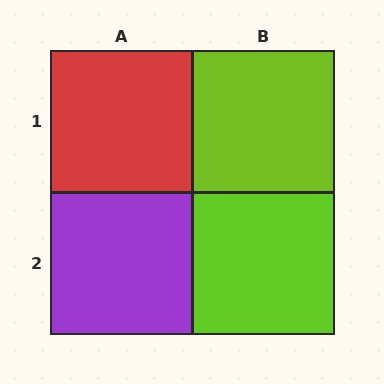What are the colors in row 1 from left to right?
Red, lime.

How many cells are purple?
1 cell is purple.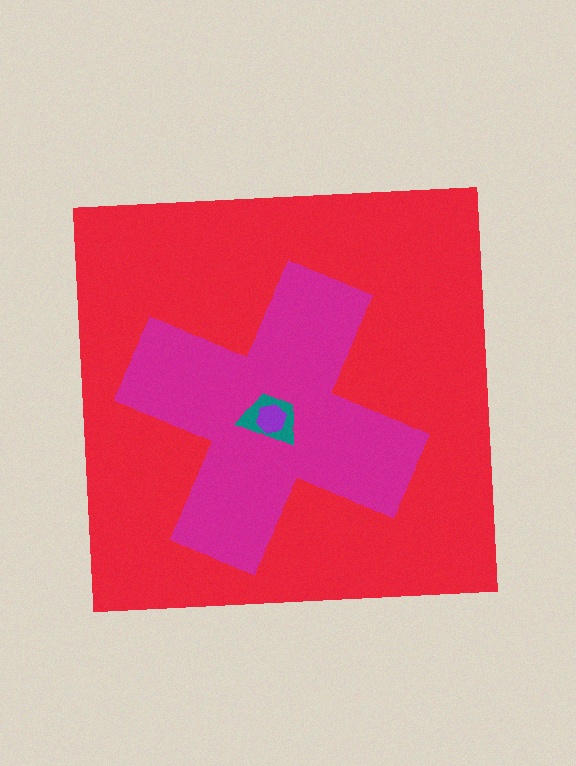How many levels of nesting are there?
4.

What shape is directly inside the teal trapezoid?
The purple hexagon.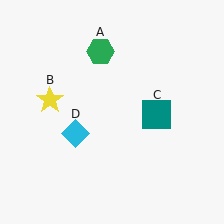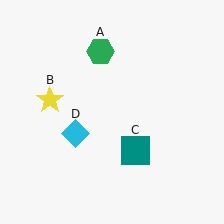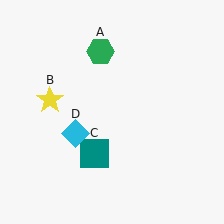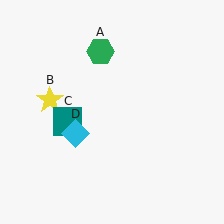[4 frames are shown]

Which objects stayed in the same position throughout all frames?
Green hexagon (object A) and yellow star (object B) and cyan diamond (object D) remained stationary.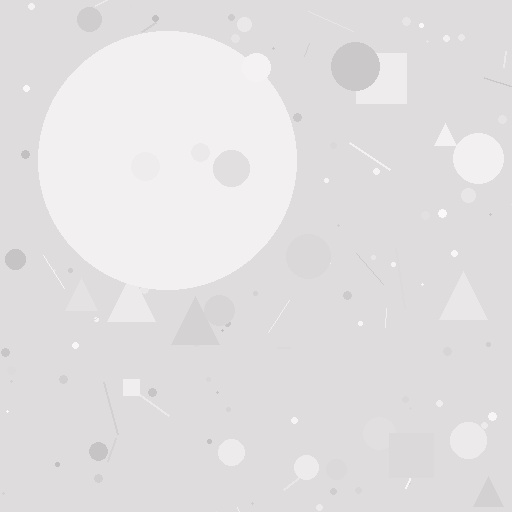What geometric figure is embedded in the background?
A circle is embedded in the background.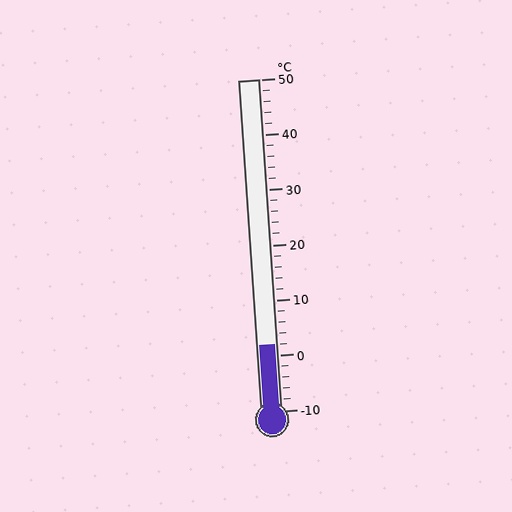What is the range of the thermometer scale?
The thermometer scale ranges from -10°C to 50°C.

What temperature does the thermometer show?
The thermometer shows approximately 2°C.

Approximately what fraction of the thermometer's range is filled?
The thermometer is filled to approximately 20% of its range.